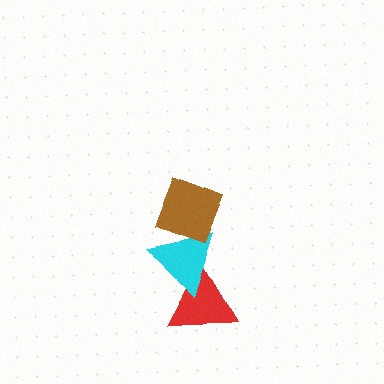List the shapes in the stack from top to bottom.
From top to bottom: the brown diamond, the cyan triangle, the red triangle.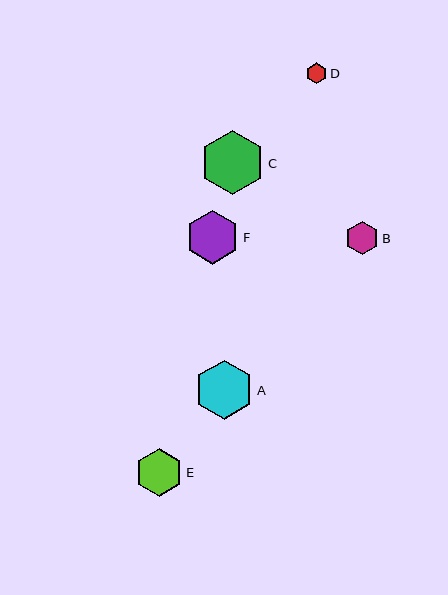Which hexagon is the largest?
Hexagon C is the largest with a size of approximately 64 pixels.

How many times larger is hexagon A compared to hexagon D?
Hexagon A is approximately 2.8 times the size of hexagon D.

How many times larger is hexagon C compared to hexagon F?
Hexagon C is approximately 1.2 times the size of hexagon F.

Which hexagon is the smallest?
Hexagon D is the smallest with a size of approximately 21 pixels.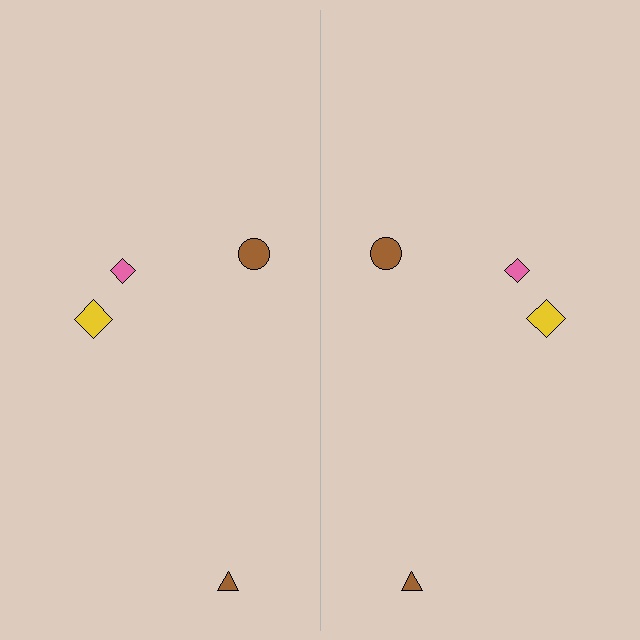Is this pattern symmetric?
Yes, this pattern has bilateral (reflection) symmetry.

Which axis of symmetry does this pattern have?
The pattern has a vertical axis of symmetry running through the center of the image.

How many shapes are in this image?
There are 8 shapes in this image.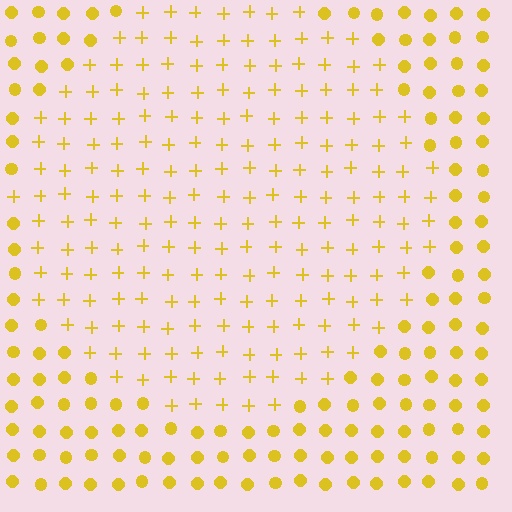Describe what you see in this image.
The image is filled with small yellow elements arranged in a uniform grid. A circle-shaped region contains plus signs, while the surrounding area contains circles. The boundary is defined purely by the change in element shape.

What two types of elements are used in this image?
The image uses plus signs inside the circle region and circles outside it.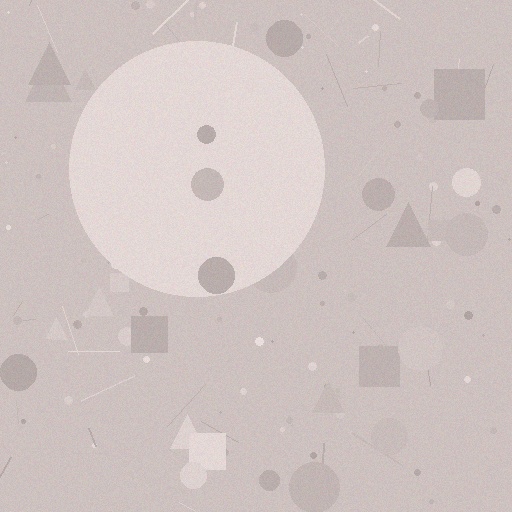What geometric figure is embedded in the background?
A circle is embedded in the background.